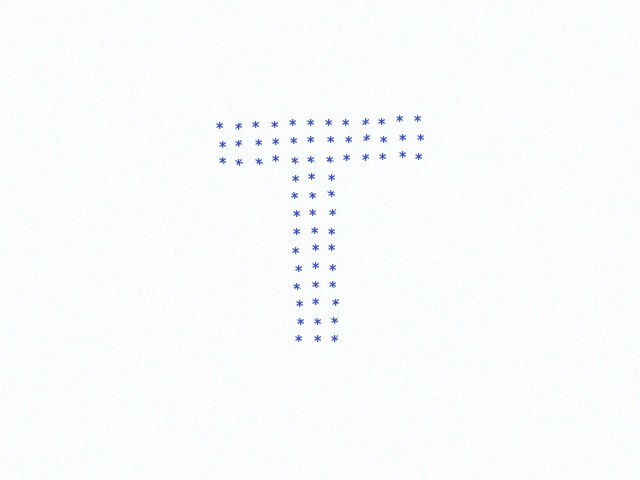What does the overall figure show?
The overall figure shows the letter T.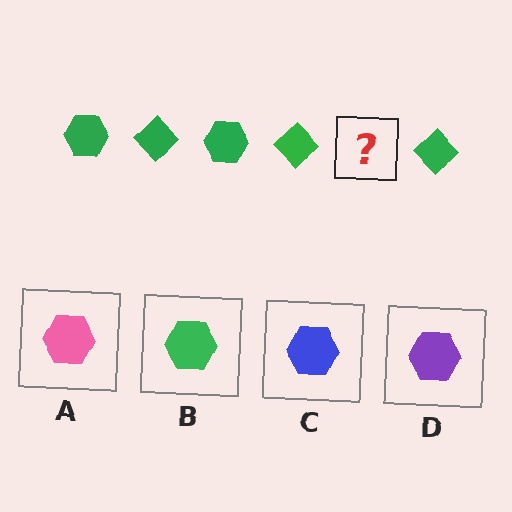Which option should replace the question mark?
Option B.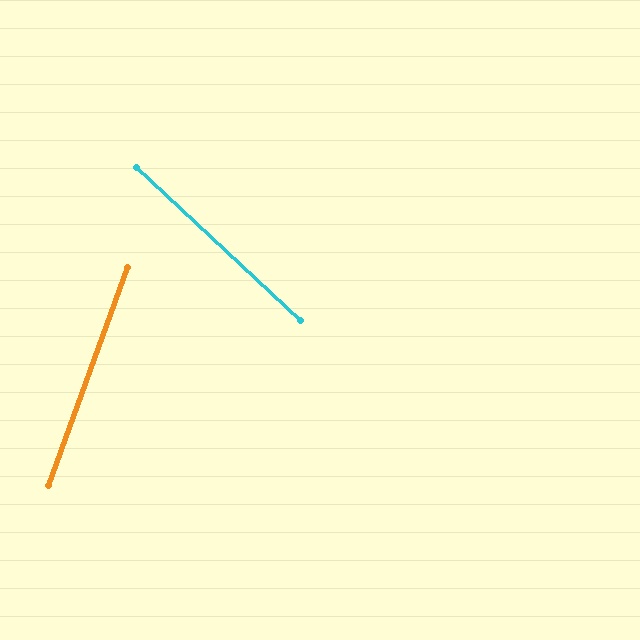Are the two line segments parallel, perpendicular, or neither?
Neither parallel nor perpendicular — they differ by about 67°.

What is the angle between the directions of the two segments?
Approximately 67 degrees.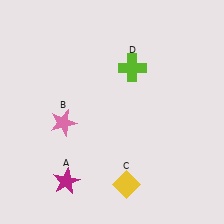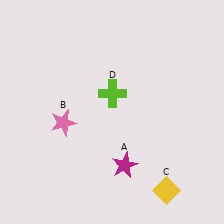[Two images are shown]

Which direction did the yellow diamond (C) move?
The yellow diamond (C) moved right.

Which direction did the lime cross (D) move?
The lime cross (D) moved down.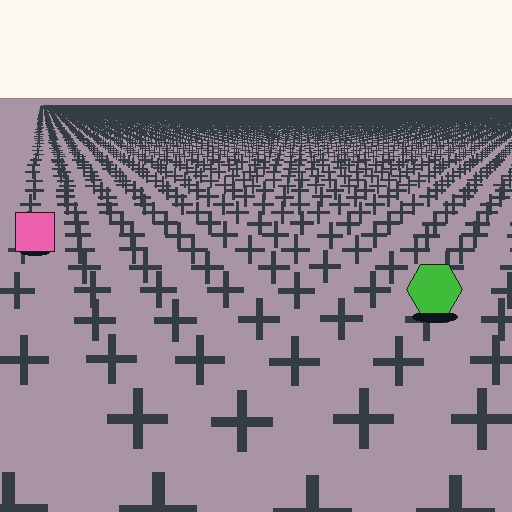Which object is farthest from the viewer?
The pink square is farthest from the viewer. It appears smaller and the ground texture around it is denser.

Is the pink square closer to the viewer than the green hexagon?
No. The green hexagon is closer — you can tell from the texture gradient: the ground texture is coarser near it.